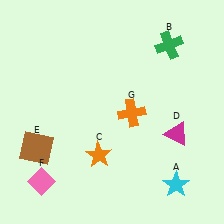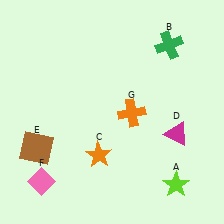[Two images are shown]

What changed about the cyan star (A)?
In Image 1, A is cyan. In Image 2, it changed to lime.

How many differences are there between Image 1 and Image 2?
There is 1 difference between the two images.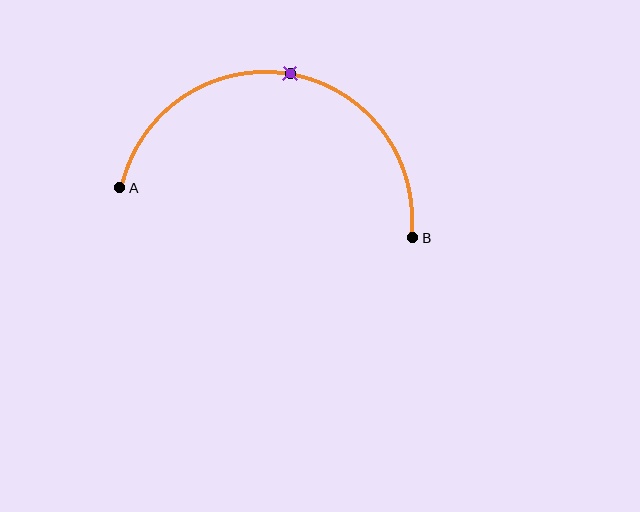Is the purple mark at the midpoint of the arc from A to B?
Yes. The purple mark lies on the arc at equal arc-length from both A and B — it is the arc midpoint.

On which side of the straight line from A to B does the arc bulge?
The arc bulges above the straight line connecting A and B.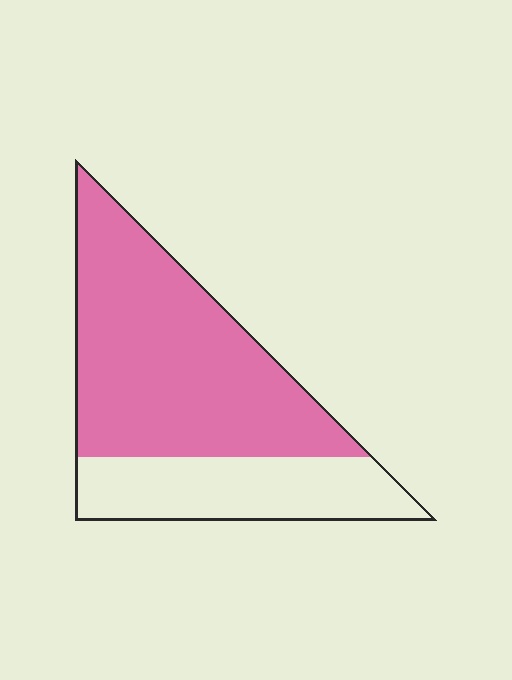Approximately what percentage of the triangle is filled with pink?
Approximately 70%.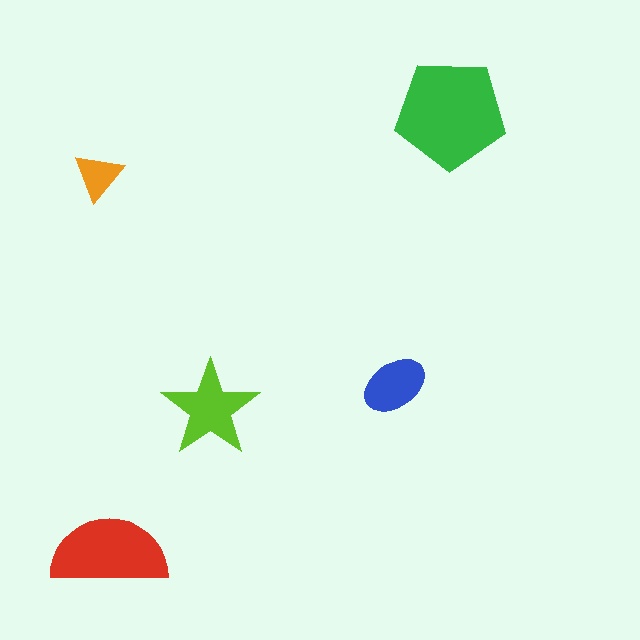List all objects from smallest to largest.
The orange triangle, the blue ellipse, the lime star, the red semicircle, the green pentagon.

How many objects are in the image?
There are 5 objects in the image.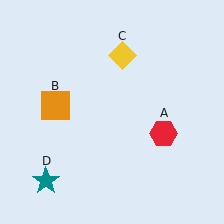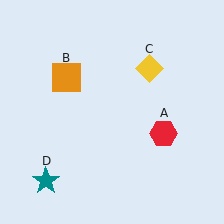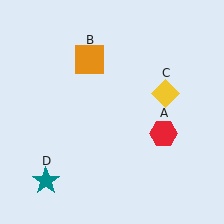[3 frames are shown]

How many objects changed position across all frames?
2 objects changed position: orange square (object B), yellow diamond (object C).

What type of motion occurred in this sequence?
The orange square (object B), yellow diamond (object C) rotated clockwise around the center of the scene.